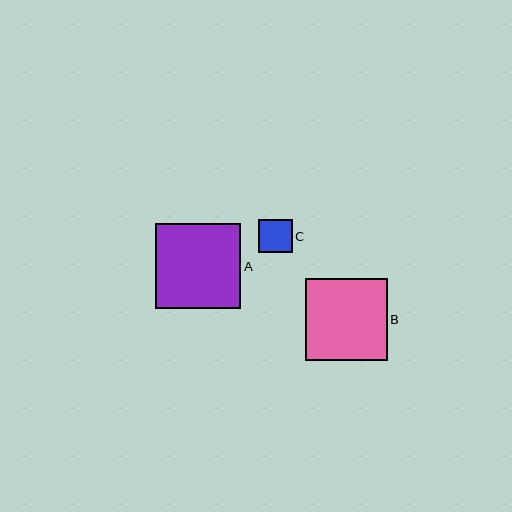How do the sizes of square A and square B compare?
Square A and square B are approximately the same size.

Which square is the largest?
Square A is the largest with a size of approximately 85 pixels.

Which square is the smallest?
Square C is the smallest with a size of approximately 33 pixels.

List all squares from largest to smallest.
From largest to smallest: A, B, C.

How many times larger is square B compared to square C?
Square B is approximately 2.4 times the size of square C.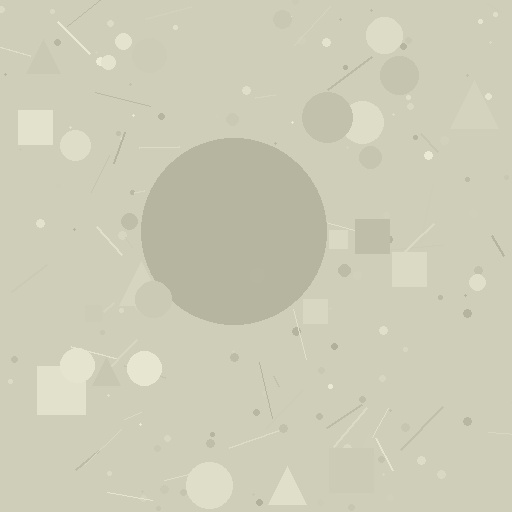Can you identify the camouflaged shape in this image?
The camouflaged shape is a circle.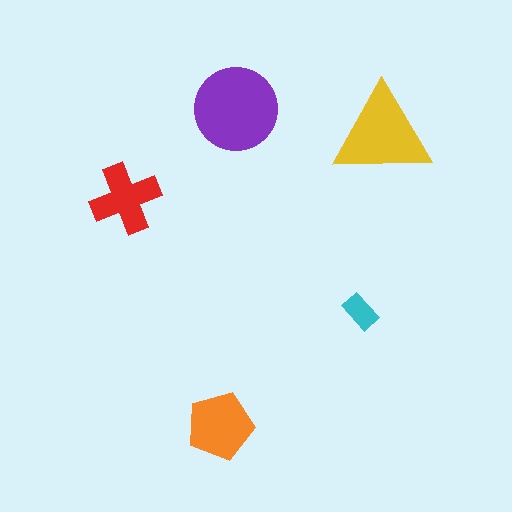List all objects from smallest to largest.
The cyan rectangle, the red cross, the orange pentagon, the yellow triangle, the purple circle.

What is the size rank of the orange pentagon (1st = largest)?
3rd.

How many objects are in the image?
There are 5 objects in the image.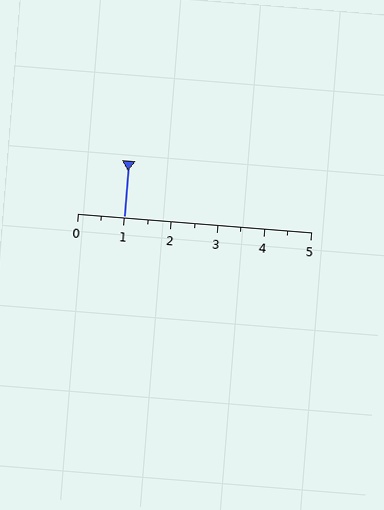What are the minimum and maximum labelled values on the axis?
The axis runs from 0 to 5.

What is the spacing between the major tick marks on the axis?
The major ticks are spaced 1 apart.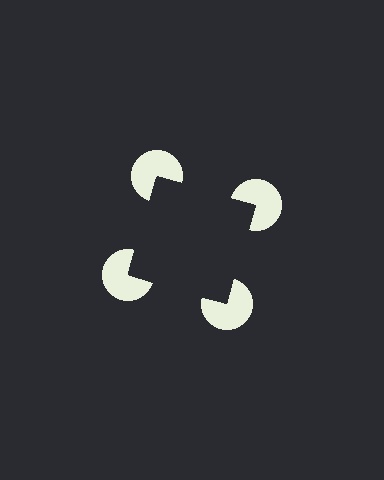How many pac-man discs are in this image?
There are 4 — one at each vertex of the illusory square.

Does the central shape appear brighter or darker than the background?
It typically appears slightly darker than the background, even though no actual brightness change is drawn.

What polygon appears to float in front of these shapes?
An illusory square — its edges are inferred from the aligned wedge cuts in the pac-man discs, not physically drawn.